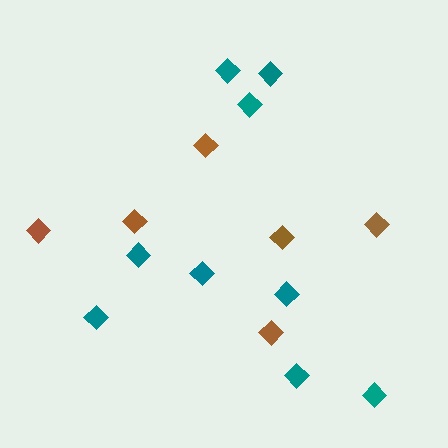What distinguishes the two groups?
There are 2 groups: one group of brown diamonds (6) and one group of teal diamonds (9).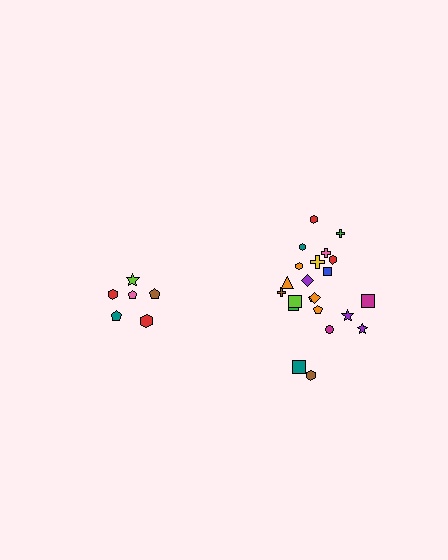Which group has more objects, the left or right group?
The right group.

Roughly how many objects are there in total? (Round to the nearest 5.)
Roughly 30 objects in total.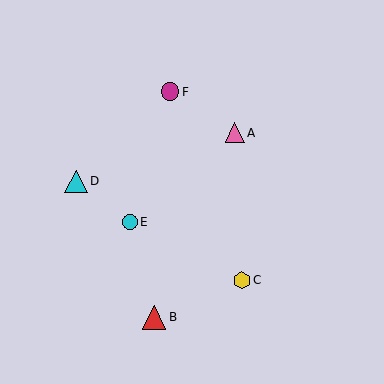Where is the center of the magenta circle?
The center of the magenta circle is at (170, 92).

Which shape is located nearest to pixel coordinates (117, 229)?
The cyan circle (labeled E) at (130, 222) is nearest to that location.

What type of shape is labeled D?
Shape D is a cyan triangle.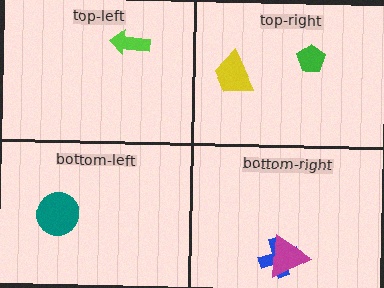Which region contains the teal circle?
The bottom-left region.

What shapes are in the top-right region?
The yellow trapezoid, the green pentagon.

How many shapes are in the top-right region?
2.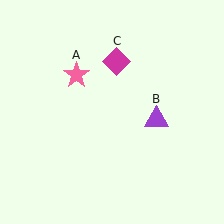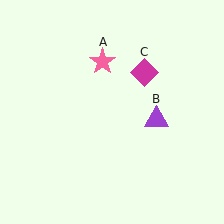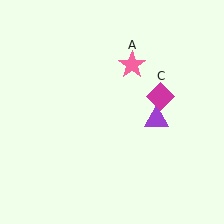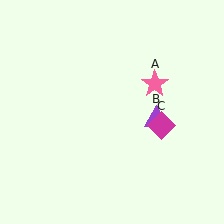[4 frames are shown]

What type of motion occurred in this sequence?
The pink star (object A), magenta diamond (object C) rotated clockwise around the center of the scene.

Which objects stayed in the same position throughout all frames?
Purple triangle (object B) remained stationary.